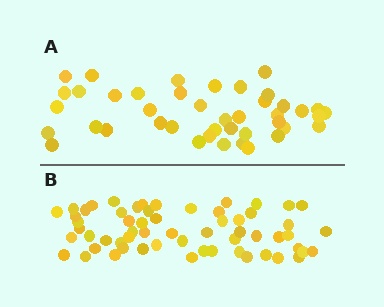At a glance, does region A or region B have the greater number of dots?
Region B (the bottom region) has more dots.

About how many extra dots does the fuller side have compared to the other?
Region B has approximately 20 more dots than region A.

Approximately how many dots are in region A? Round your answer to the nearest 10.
About 40 dots. (The exact count is 42, which rounds to 40.)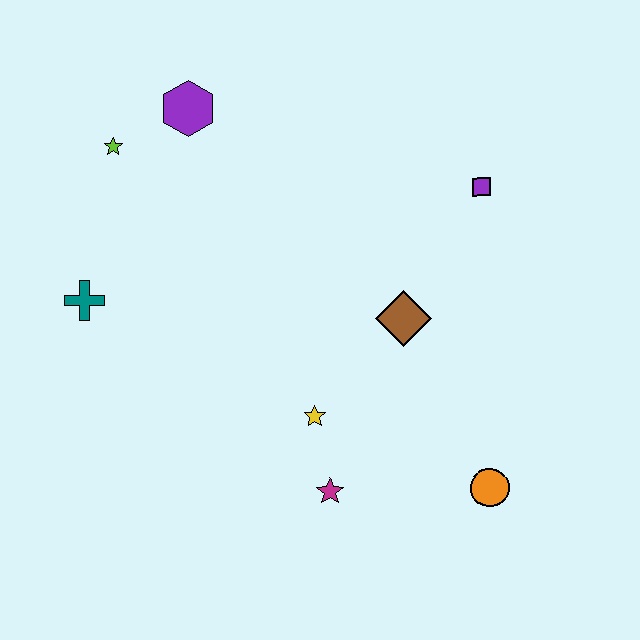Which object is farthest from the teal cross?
The orange circle is farthest from the teal cross.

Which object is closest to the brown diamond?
The yellow star is closest to the brown diamond.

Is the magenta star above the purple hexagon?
No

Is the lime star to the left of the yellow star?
Yes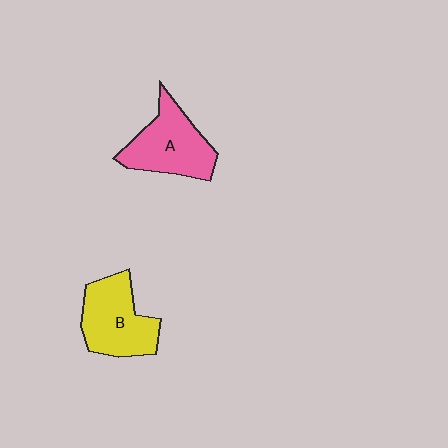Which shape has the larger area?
Shape B (yellow).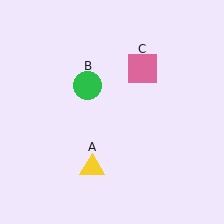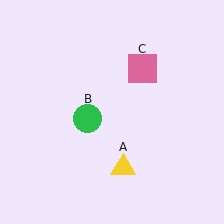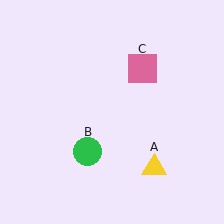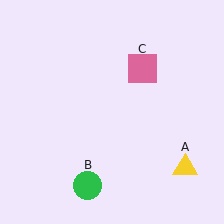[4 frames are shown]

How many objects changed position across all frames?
2 objects changed position: yellow triangle (object A), green circle (object B).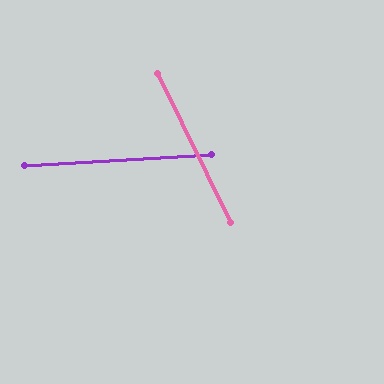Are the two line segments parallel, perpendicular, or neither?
Neither parallel nor perpendicular — they differ by about 67°.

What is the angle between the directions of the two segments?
Approximately 67 degrees.